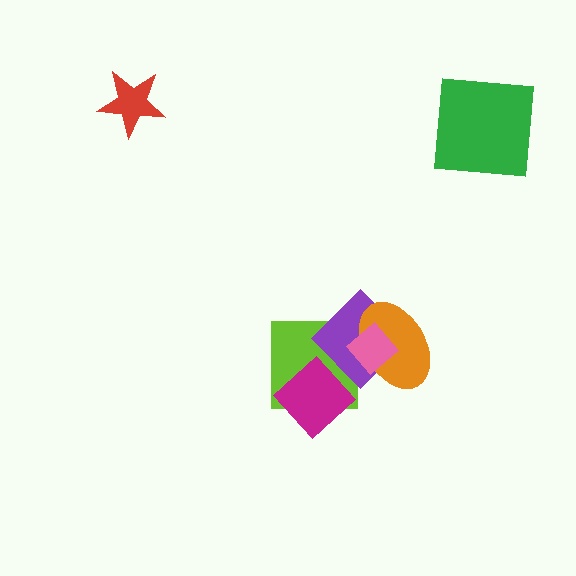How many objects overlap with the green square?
0 objects overlap with the green square.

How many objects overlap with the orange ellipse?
2 objects overlap with the orange ellipse.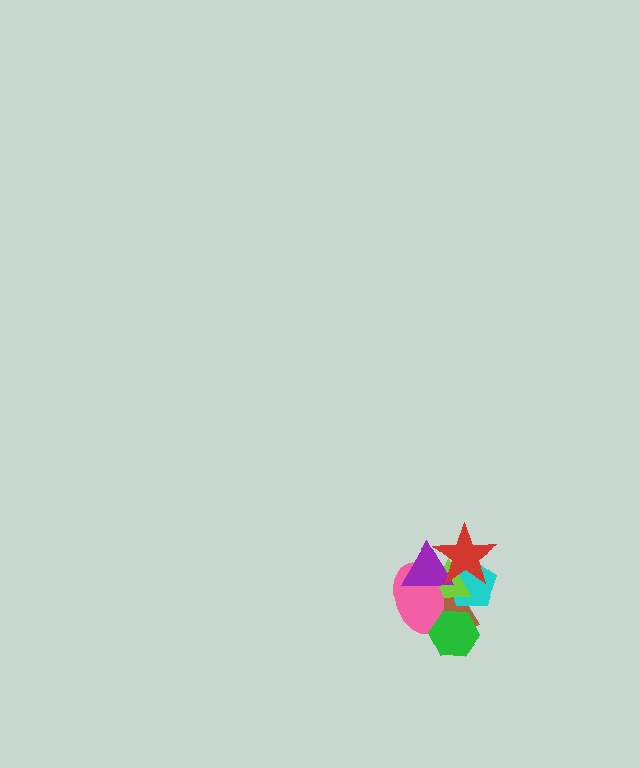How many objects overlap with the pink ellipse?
6 objects overlap with the pink ellipse.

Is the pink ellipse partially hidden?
Yes, it is partially covered by another shape.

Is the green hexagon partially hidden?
No, no other shape covers it.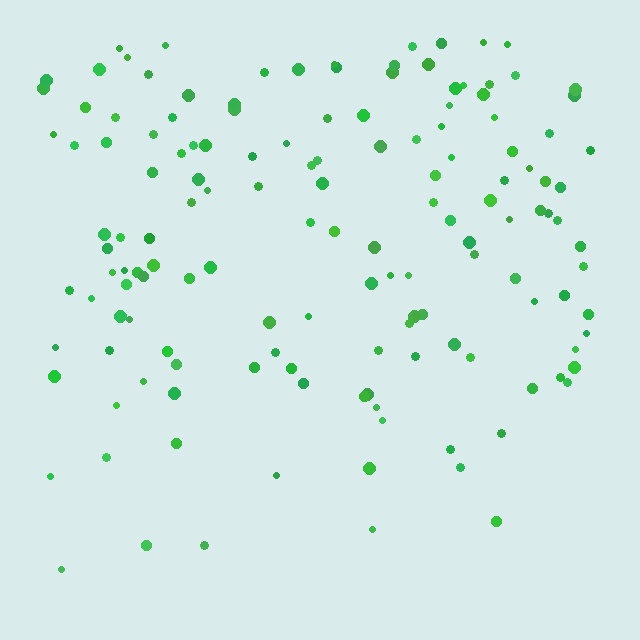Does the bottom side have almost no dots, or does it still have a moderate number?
Still a moderate number, just noticeably fewer than the top.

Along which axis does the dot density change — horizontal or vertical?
Vertical.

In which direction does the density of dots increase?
From bottom to top, with the top side densest.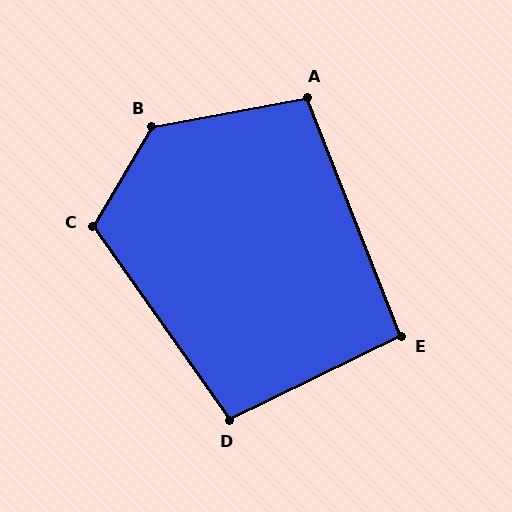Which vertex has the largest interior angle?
B, at approximately 131 degrees.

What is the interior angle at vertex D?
Approximately 99 degrees (obtuse).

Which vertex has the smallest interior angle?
E, at approximately 94 degrees.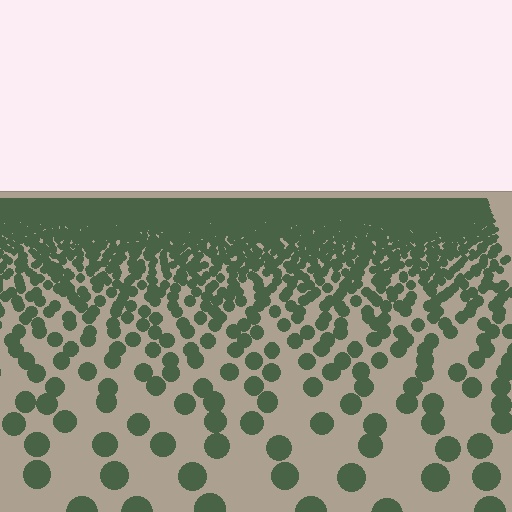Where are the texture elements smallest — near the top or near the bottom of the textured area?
Near the top.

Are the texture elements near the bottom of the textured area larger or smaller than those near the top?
Larger. Near the bottom, elements are closer to the viewer and appear at a bigger on-screen size.